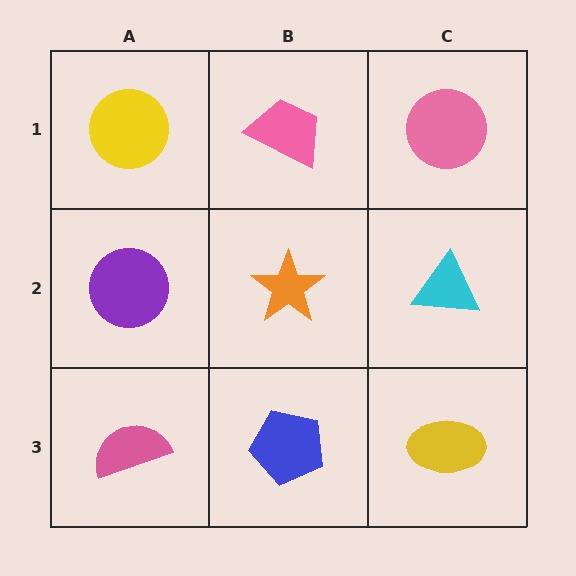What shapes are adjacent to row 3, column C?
A cyan triangle (row 2, column C), a blue pentagon (row 3, column B).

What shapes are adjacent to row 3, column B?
An orange star (row 2, column B), a pink semicircle (row 3, column A), a yellow ellipse (row 3, column C).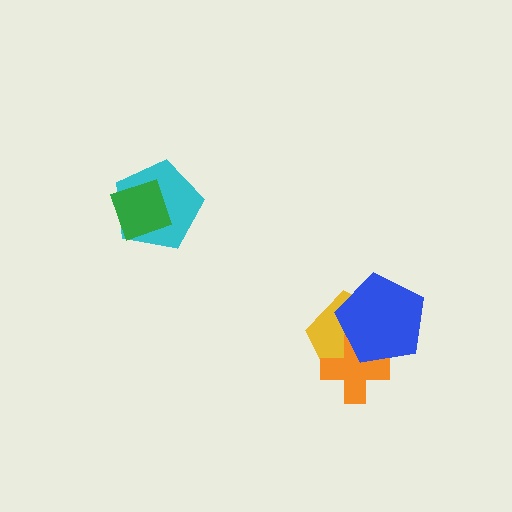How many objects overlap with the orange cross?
2 objects overlap with the orange cross.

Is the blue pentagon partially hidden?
No, no other shape covers it.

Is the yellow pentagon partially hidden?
Yes, it is partially covered by another shape.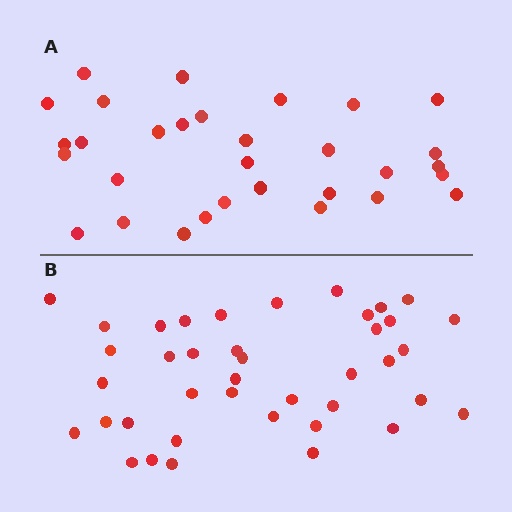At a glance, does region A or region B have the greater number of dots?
Region B (the bottom region) has more dots.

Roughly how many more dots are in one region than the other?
Region B has roughly 8 or so more dots than region A.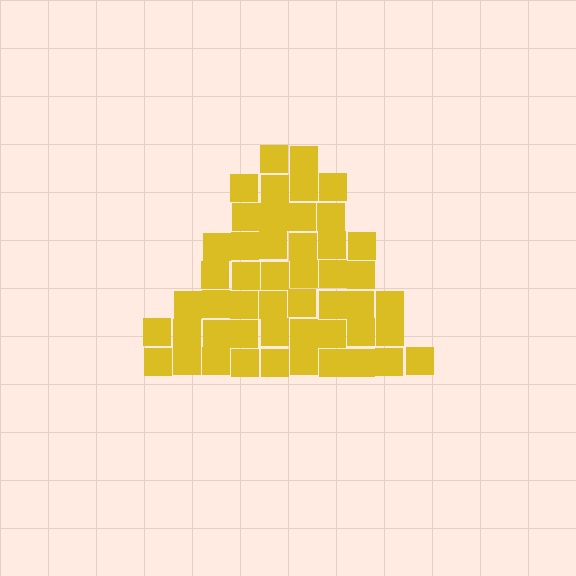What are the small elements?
The small elements are squares.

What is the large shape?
The large shape is a triangle.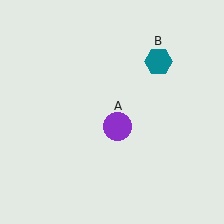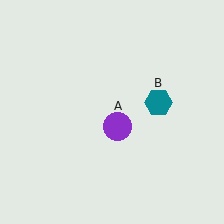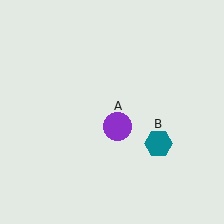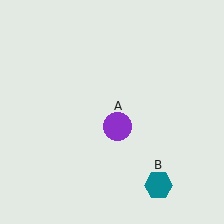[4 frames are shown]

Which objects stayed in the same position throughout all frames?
Purple circle (object A) remained stationary.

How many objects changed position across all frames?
1 object changed position: teal hexagon (object B).